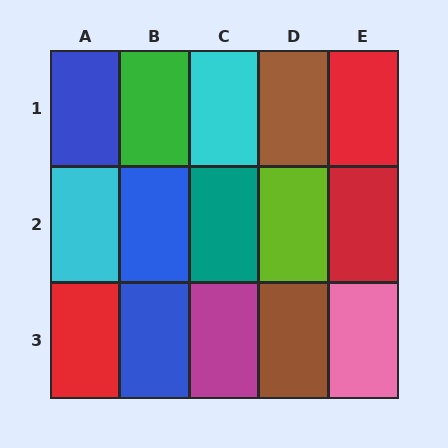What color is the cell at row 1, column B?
Green.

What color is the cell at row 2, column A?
Cyan.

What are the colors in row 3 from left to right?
Red, blue, magenta, brown, pink.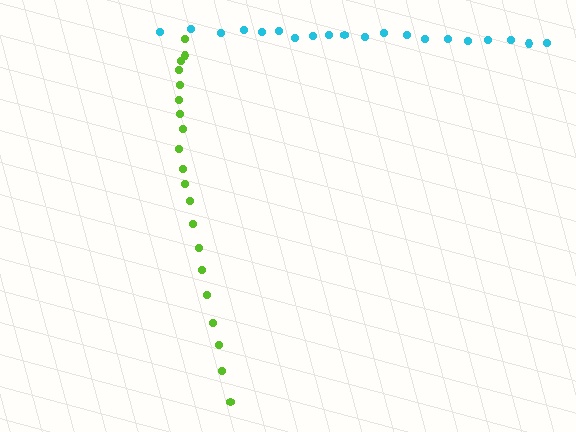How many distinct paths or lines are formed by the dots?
There are 2 distinct paths.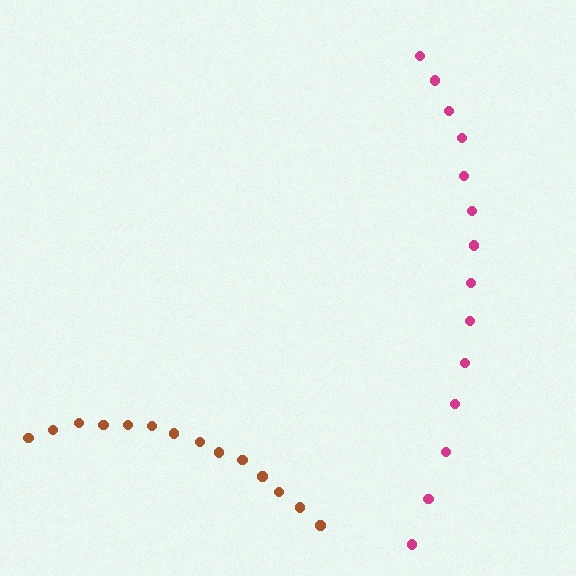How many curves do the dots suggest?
There are 2 distinct paths.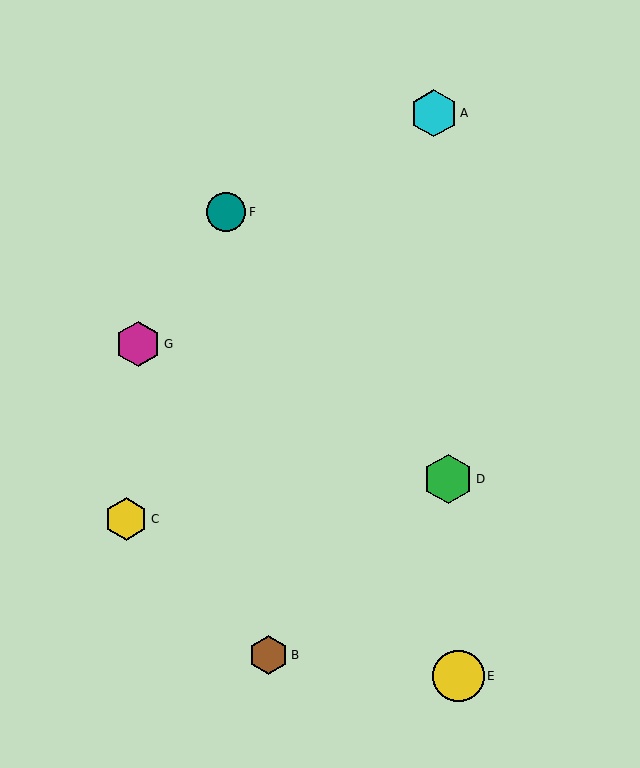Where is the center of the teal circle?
The center of the teal circle is at (226, 212).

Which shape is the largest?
The yellow circle (labeled E) is the largest.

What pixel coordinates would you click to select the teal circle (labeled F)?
Click at (226, 212) to select the teal circle F.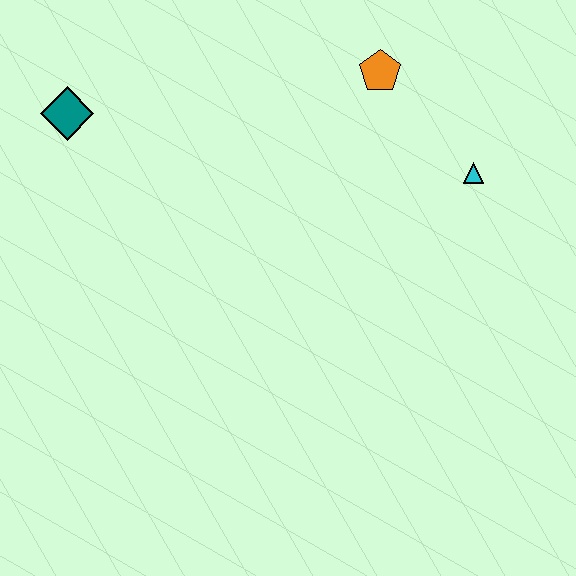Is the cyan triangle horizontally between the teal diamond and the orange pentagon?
No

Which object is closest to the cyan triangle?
The orange pentagon is closest to the cyan triangle.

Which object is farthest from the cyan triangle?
The teal diamond is farthest from the cyan triangle.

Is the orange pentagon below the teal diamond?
No